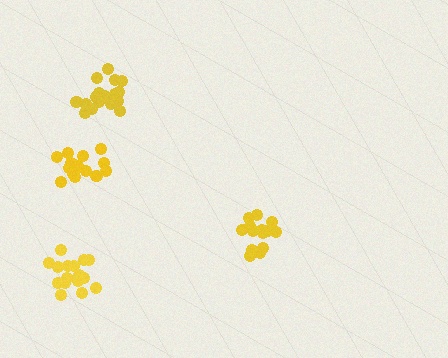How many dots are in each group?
Group 1: 16 dots, Group 2: 14 dots, Group 3: 18 dots, Group 4: 17 dots (65 total).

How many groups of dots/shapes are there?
There are 4 groups.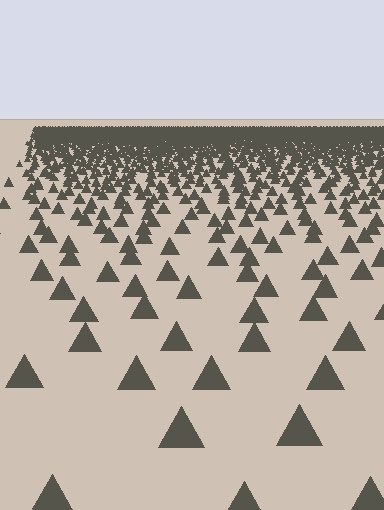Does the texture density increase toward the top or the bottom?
Density increases toward the top.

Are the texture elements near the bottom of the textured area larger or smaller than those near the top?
Larger. Near the bottom, elements are closer to the viewer and appear at a bigger on-screen size.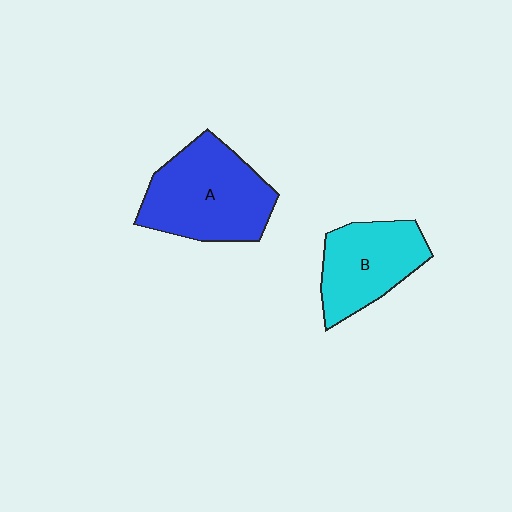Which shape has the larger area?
Shape A (blue).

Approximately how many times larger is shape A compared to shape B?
Approximately 1.3 times.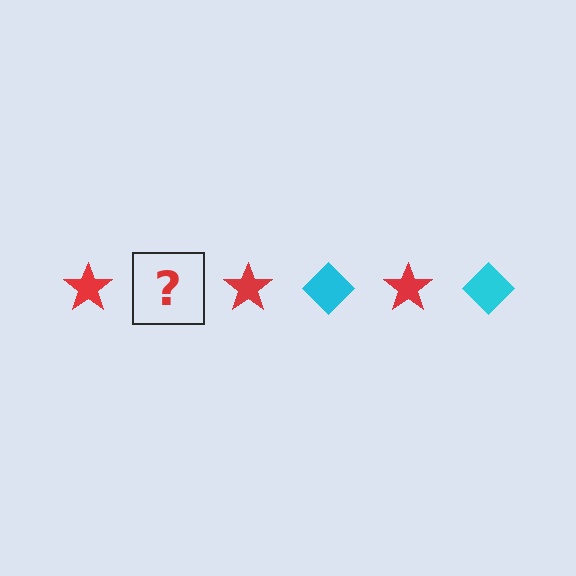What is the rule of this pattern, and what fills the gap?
The rule is that the pattern alternates between red star and cyan diamond. The gap should be filled with a cyan diamond.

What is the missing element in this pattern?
The missing element is a cyan diamond.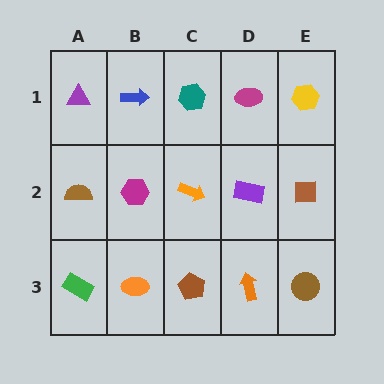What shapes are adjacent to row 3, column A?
A brown semicircle (row 2, column A), an orange ellipse (row 3, column B).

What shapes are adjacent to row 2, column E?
A yellow hexagon (row 1, column E), a brown circle (row 3, column E), a purple rectangle (row 2, column D).